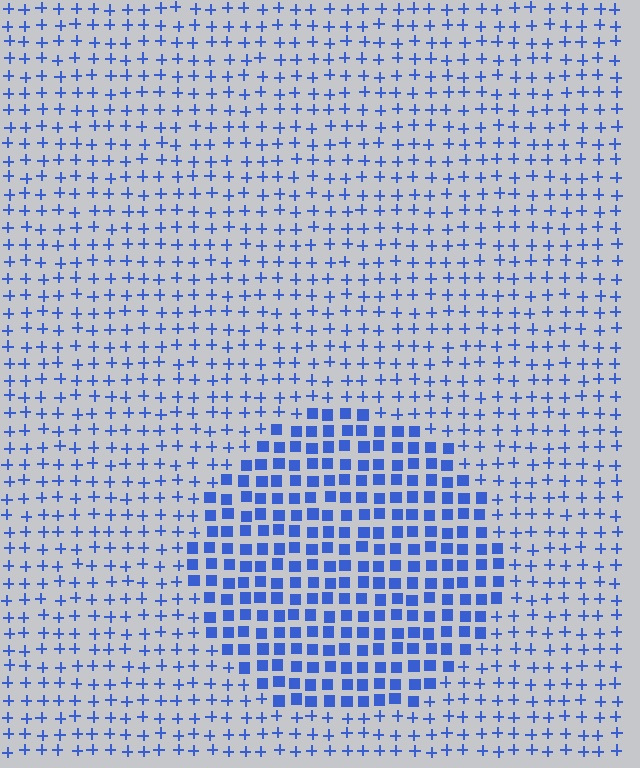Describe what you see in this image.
The image is filled with small blue elements arranged in a uniform grid. A circle-shaped region contains squares, while the surrounding area contains plus signs. The boundary is defined purely by the change in element shape.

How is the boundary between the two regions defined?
The boundary is defined by a change in element shape: squares inside vs. plus signs outside. All elements share the same color and spacing.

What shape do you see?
I see a circle.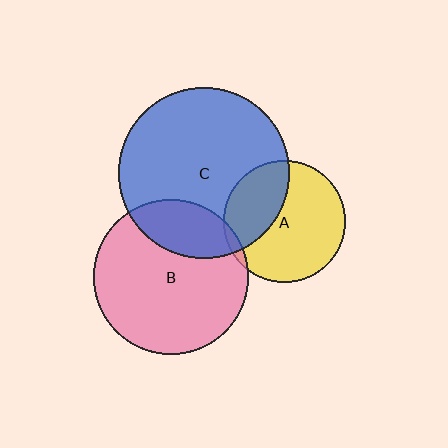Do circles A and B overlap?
Yes.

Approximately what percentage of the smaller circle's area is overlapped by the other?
Approximately 5%.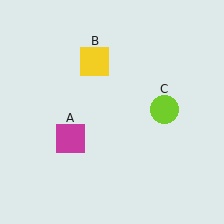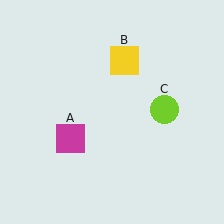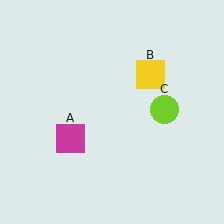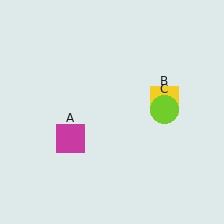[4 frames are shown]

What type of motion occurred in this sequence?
The yellow square (object B) rotated clockwise around the center of the scene.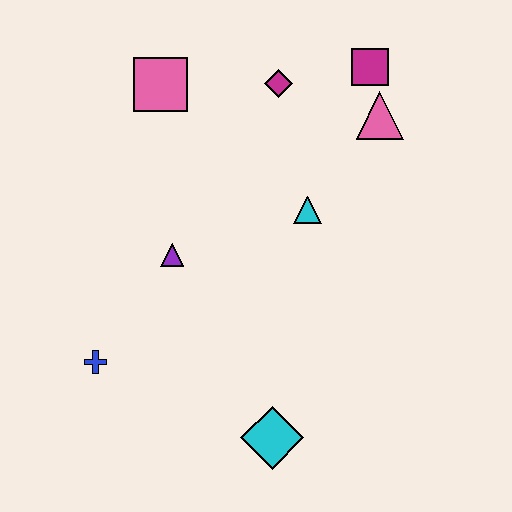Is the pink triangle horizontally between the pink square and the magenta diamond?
No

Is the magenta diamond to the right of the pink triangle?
No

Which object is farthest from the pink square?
The cyan diamond is farthest from the pink square.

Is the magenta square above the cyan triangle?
Yes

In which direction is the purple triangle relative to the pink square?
The purple triangle is below the pink square.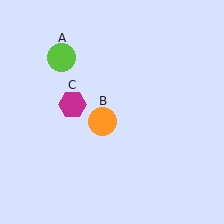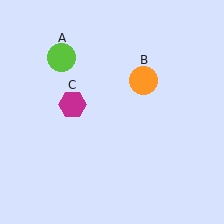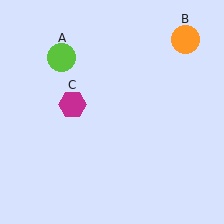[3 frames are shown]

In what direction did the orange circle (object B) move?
The orange circle (object B) moved up and to the right.